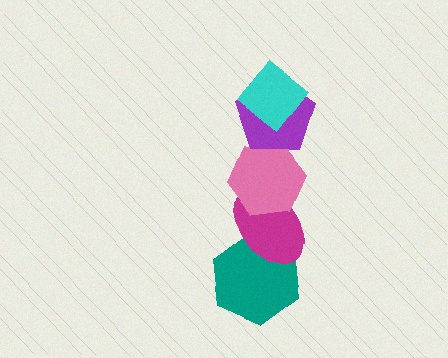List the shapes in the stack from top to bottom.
From top to bottom: the cyan diamond, the purple pentagon, the pink hexagon, the magenta ellipse, the teal hexagon.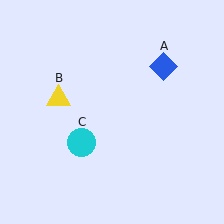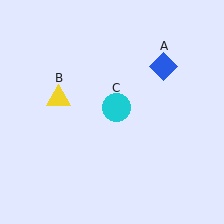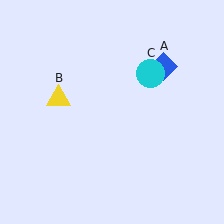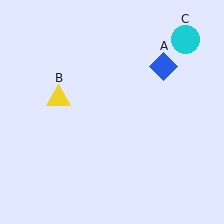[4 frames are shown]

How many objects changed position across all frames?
1 object changed position: cyan circle (object C).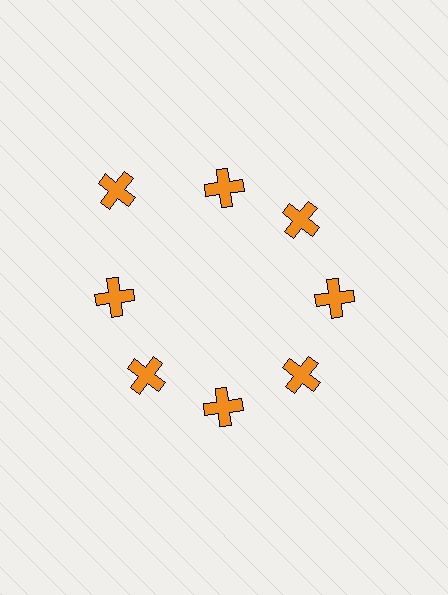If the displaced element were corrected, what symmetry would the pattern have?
It would have 8-fold rotational symmetry — the pattern would map onto itself every 45 degrees.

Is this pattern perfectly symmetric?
No. The 8 orange crosses are arranged in a ring, but one element near the 10 o'clock position is pushed outward from the center, breaking the 8-fold rotational symmetry.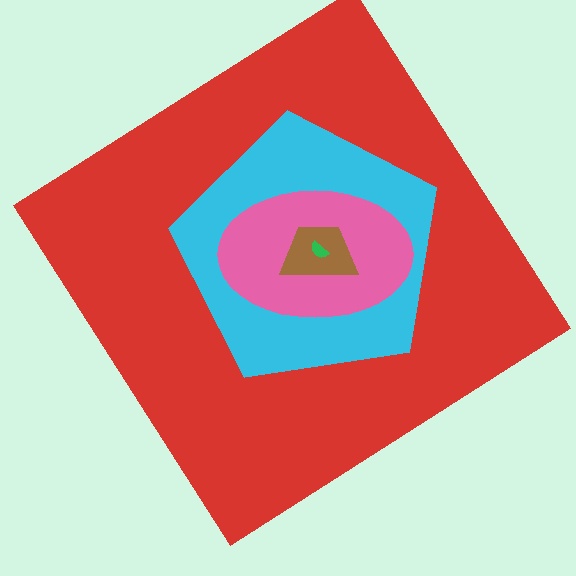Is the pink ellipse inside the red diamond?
Yes.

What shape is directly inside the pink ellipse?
The brown trapezoid.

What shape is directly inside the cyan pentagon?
The pink ellipse.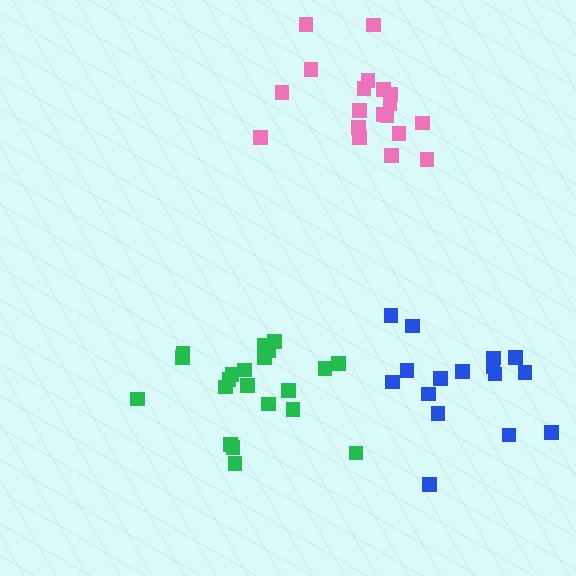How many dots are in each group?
Group 1: 21 dots, Group 2: 20 dots, Group 3: 16 dots (57 total).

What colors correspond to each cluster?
The clusters are colored: green, pink, blue.